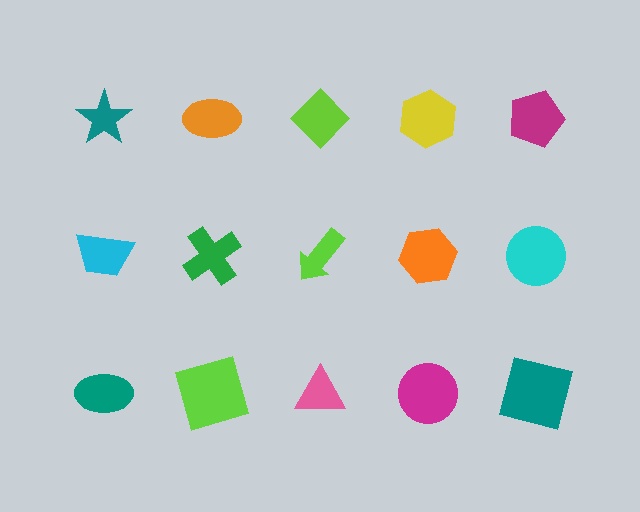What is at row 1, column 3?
A lime diamond.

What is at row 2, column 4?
An orange hexagon.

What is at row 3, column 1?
A teal ellipse.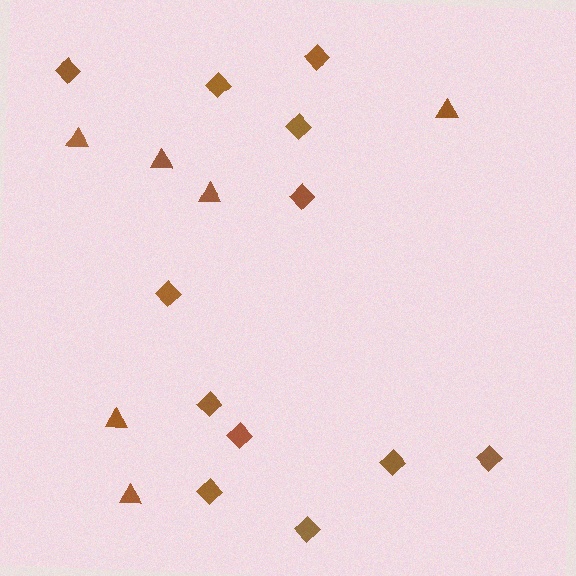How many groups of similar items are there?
There are 2 groups: one group of diamonds (12) and one group of triangles (6).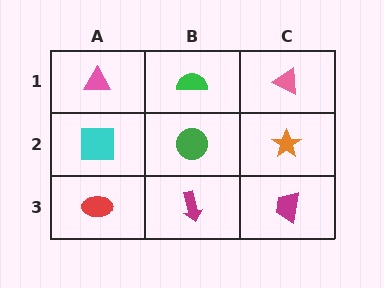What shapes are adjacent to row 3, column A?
A cyan square (row 2, column A), a magenta arrow (row 3, column B).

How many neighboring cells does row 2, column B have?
4.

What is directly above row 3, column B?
A green circle.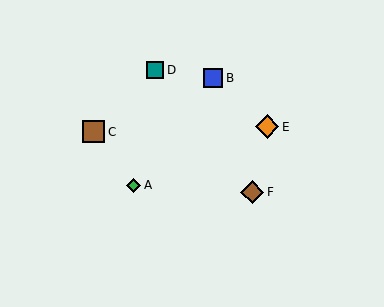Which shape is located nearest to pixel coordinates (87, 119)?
The brown square (labeled C) at (94, 132) is nearest to that location.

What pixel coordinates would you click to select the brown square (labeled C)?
Click at (94, 132) to select the brown square C.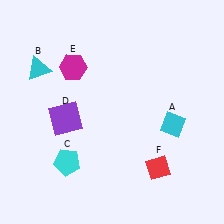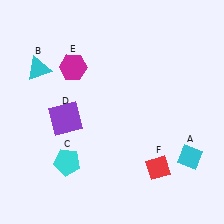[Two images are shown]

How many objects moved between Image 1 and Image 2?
1 object moved between the two images.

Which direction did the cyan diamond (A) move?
The cyan diamond (A) moved down.